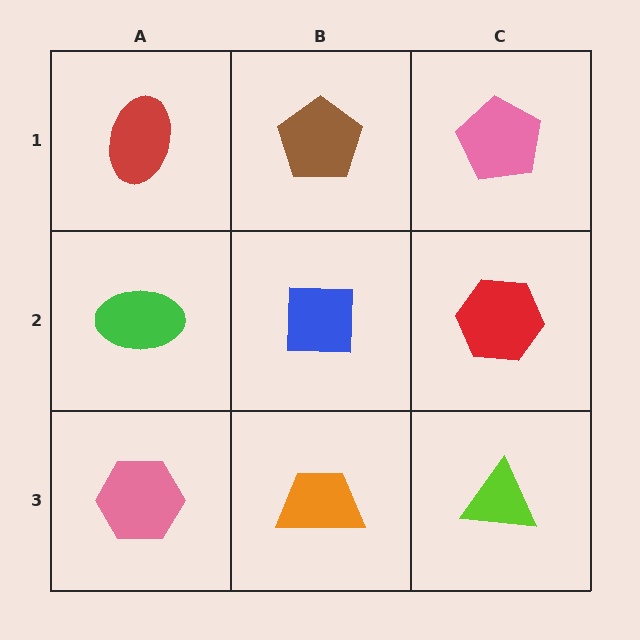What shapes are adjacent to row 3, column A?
A green ellipse (row 2, column A), an orange trapezoid (row 3, column B).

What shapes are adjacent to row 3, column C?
A red hexagon (row 2, column C), an orange trapezoid (row 3, column B).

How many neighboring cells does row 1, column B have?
3.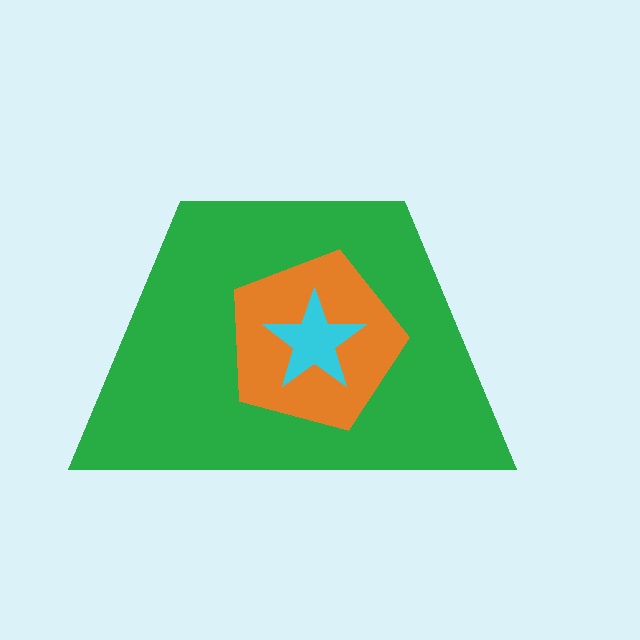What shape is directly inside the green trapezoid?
The orange pentagon.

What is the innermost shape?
The cyan star.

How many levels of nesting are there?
3.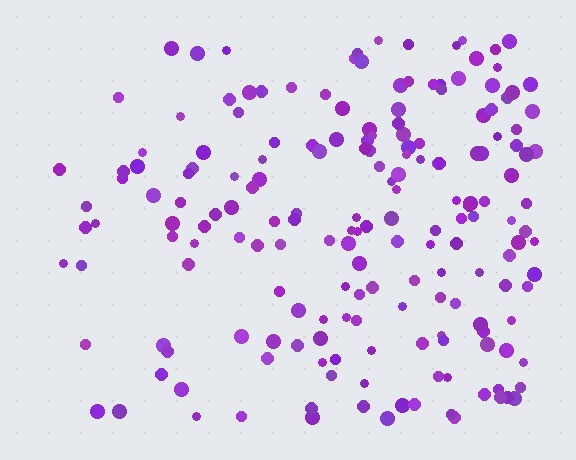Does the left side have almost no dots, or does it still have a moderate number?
Still a moderate number, just noticeably fewer than the right.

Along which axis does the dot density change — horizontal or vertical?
Horizontal.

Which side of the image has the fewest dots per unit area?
The left.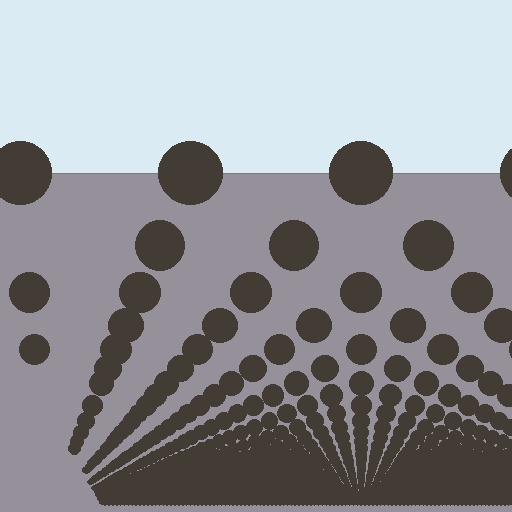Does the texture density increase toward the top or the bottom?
Density increases toward the bottom.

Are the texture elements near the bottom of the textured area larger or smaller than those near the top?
Smaller. The gradient is inverted — elements near the bottom are smaller and denser.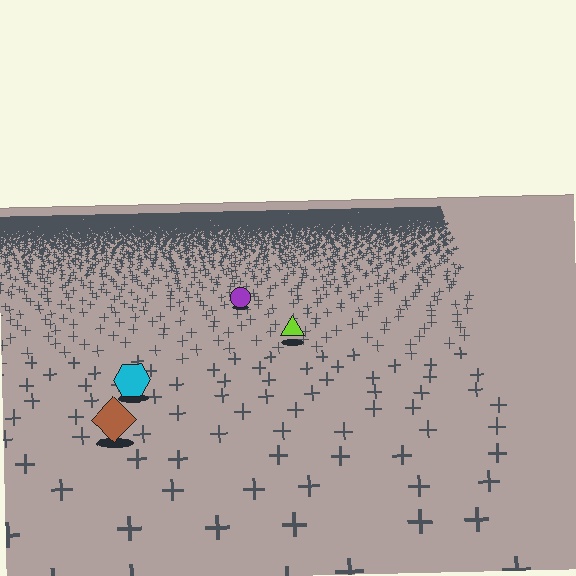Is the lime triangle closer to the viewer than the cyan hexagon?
No. The cyan hexagon is closer — you can tell from the texture gradient: the ground texture is coarser near it.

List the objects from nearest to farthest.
From nearest to farthest: the brown diamond, the cyan hexagon, the lime triangle, the purple circle.